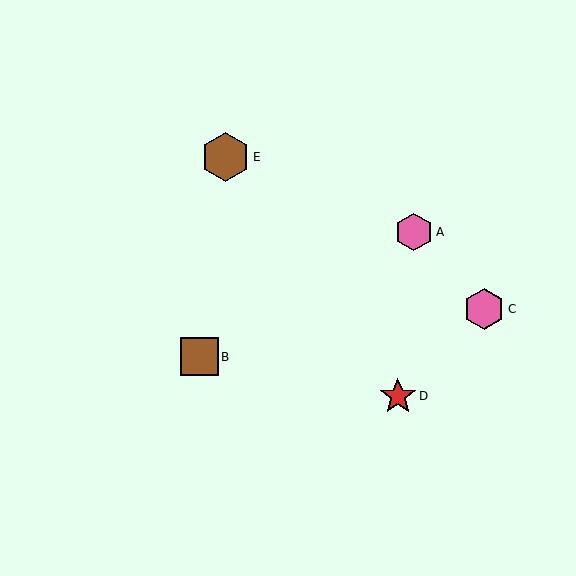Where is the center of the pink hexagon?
The center of the pink hexagon is at (484, 309).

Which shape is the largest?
The brown hexagon (labeled E) is the largest.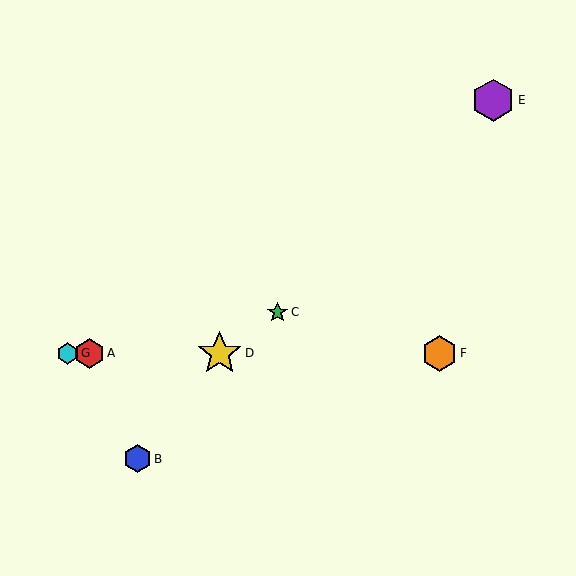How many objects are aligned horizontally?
4 objects (A, D, F, G) are aligned horizontally.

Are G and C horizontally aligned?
No, G is at y≈353 and C is at y≈312.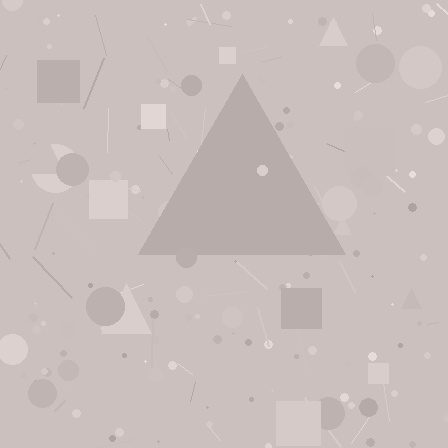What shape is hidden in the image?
A triangle is hidden in the image.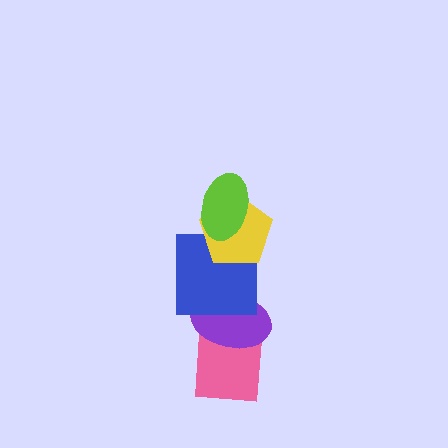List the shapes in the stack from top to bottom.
From top to bottom: the lime ellipse, the yellow pentagon, the blue square, the purple ellipse, the pink square.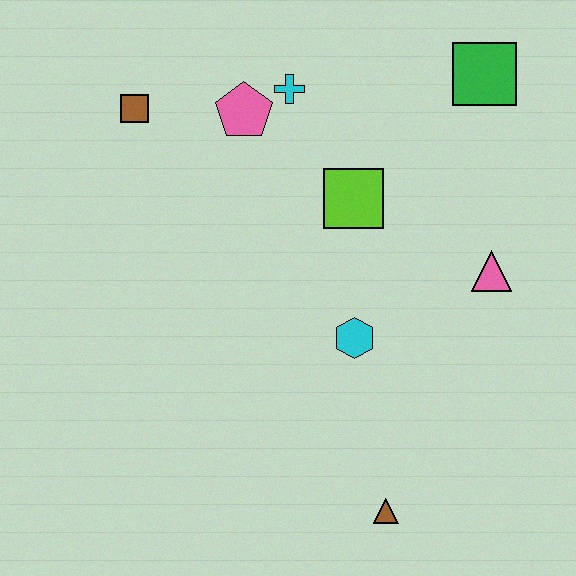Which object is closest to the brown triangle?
The cyan hexagon is closest to the brown triangle.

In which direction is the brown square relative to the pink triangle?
The brown square is to the left of the pink triangle.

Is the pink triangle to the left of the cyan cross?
No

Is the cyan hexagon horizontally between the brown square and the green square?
Yes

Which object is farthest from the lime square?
The brown triangle is farthest from the lime square.